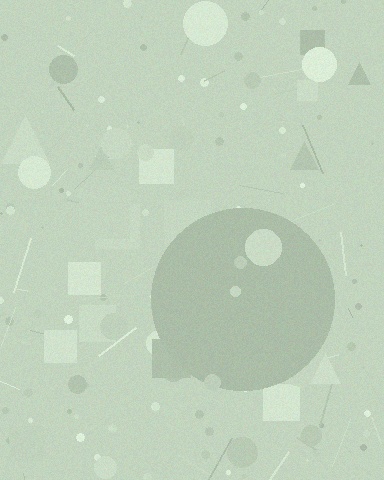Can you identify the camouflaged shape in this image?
The camouflaged shape is a circle.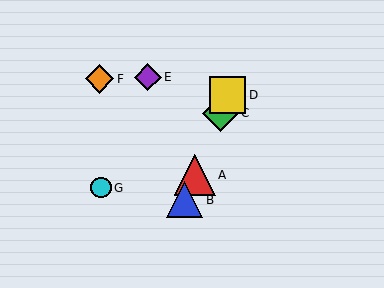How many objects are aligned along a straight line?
4 objects (A, B, C, D) are aligned along a straight line.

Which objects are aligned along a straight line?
Objects A, B, C, D are aligned along a straight line.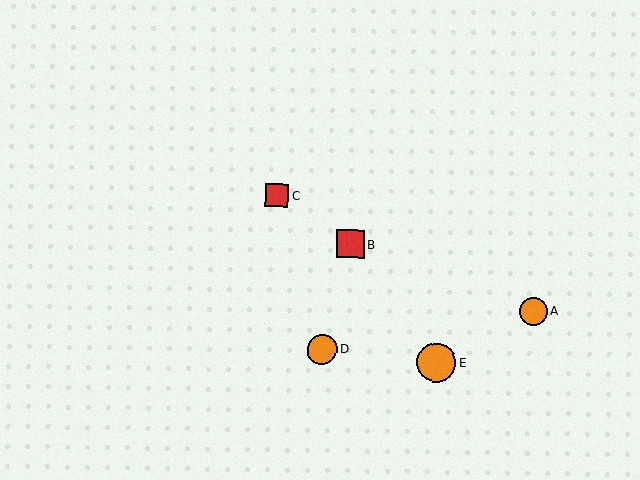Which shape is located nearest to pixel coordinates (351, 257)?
The red square (labeled B) at (351, 244) is nearest to that location.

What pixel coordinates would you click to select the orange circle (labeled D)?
Click at (322, 349) to select the orange circle D.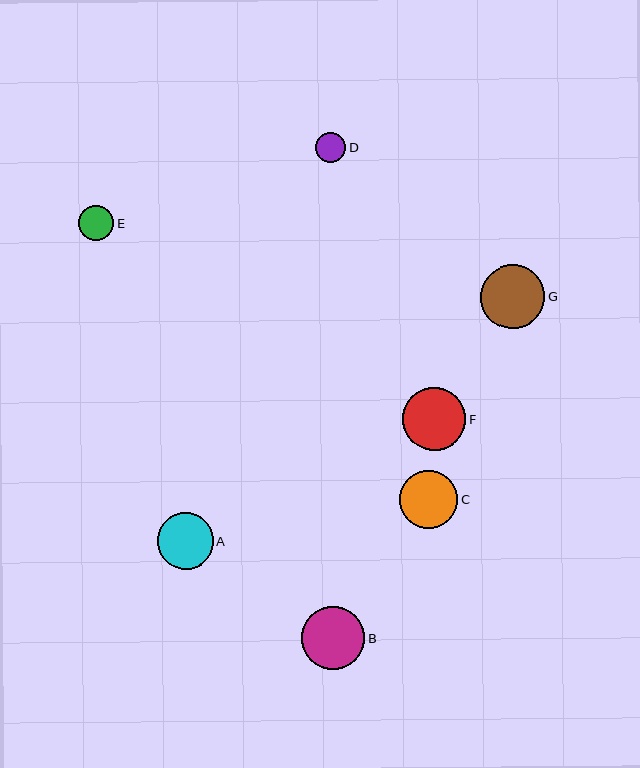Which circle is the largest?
Circle G is the largest with a size of approximately 64 pixels.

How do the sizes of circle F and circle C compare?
Circle F and circle C are approximately the same size.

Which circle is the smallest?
Circle D is the smallest with a size of approximately 30 pixels.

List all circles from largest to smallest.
From largest to smallest: G, F, B, C, A, E, D.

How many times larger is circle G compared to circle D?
Circle G is approximately 2.1 times the size of circle D.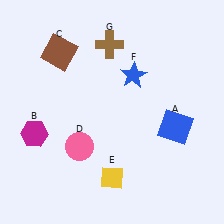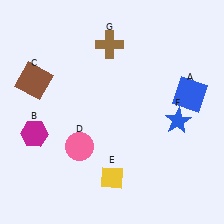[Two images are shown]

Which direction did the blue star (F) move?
The blue star (F) moved down.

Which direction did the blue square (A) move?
The blue square (A) moved up.